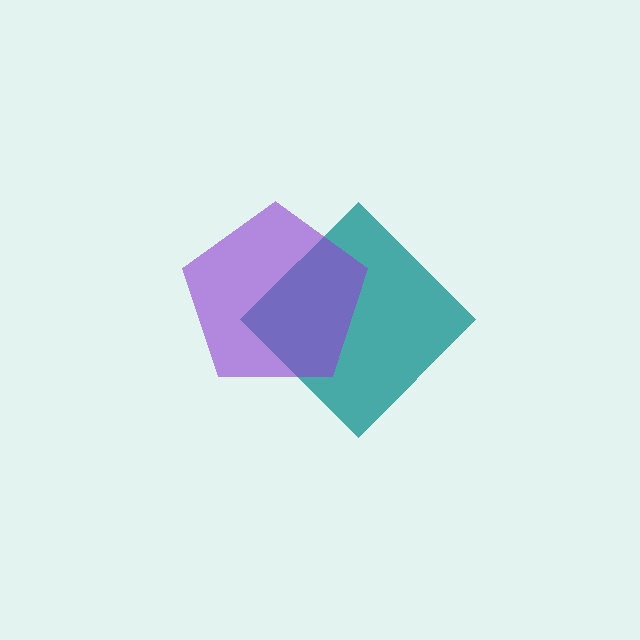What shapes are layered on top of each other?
The layered shapes are: a teal diamond, a purple pentagon.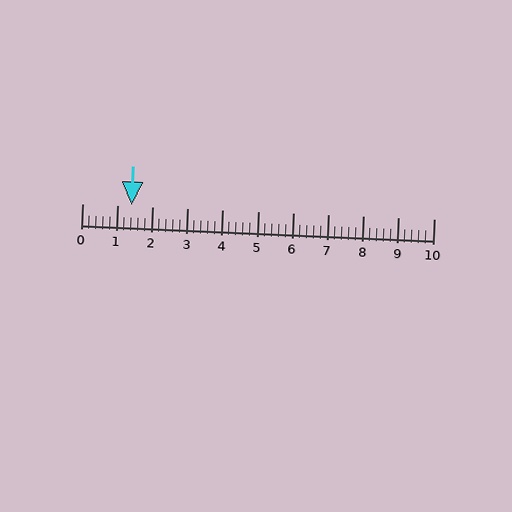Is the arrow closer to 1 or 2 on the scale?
The arrow is closer to 1.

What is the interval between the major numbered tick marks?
The major tick marks are spaced 1 units apart.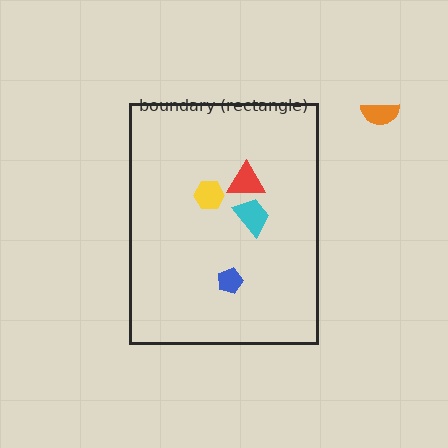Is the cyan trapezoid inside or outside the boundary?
Inside.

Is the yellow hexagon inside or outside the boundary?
Inside.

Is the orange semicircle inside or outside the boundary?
Outside.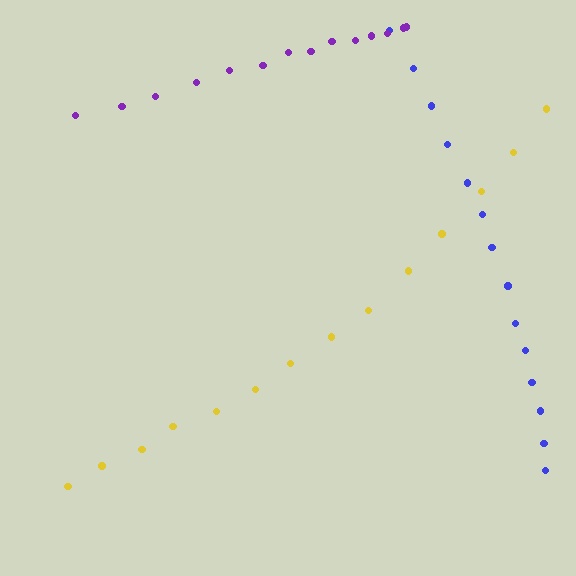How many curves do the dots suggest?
There are 3 distinct paths.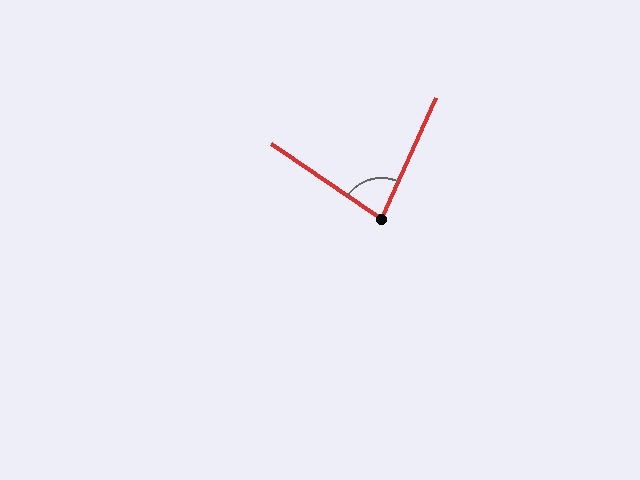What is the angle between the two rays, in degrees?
Approximately 80 degrees.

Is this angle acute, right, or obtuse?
It is acute.